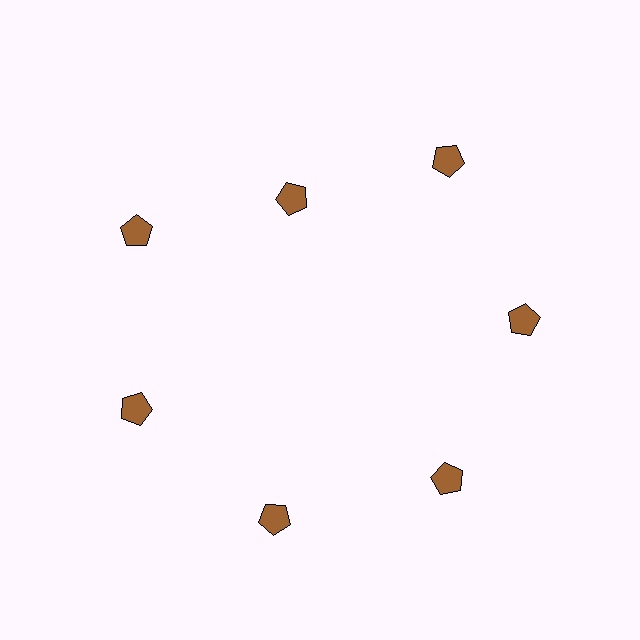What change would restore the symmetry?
The symmetry would be restored by moving it outward, back onto the ring so that all 7 pentagons sit at equal angles and equal distance from the center.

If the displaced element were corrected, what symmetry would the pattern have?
It would have 7-fold rotational symmetry — the pattern would map onto itself every 51 degrees.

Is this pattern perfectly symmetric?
No. The 7 brown pentagons are arranged in a ring, but one element near the 12 o'clock position is pulled inward toward the center, breaking the 7-fold rotational symmetry.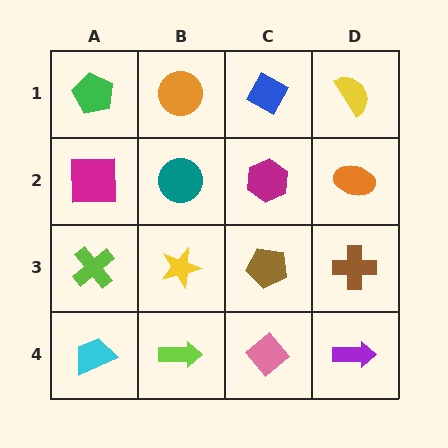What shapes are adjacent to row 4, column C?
A brown pentagon (row 3, column C), a lime arrow (row 4, column B), a purple arrow (row 4, column D).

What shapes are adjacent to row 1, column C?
A magenta hexagon (row 2, column C), an orange circle (row 1, column B), a yellow semicircle (row 1, column D).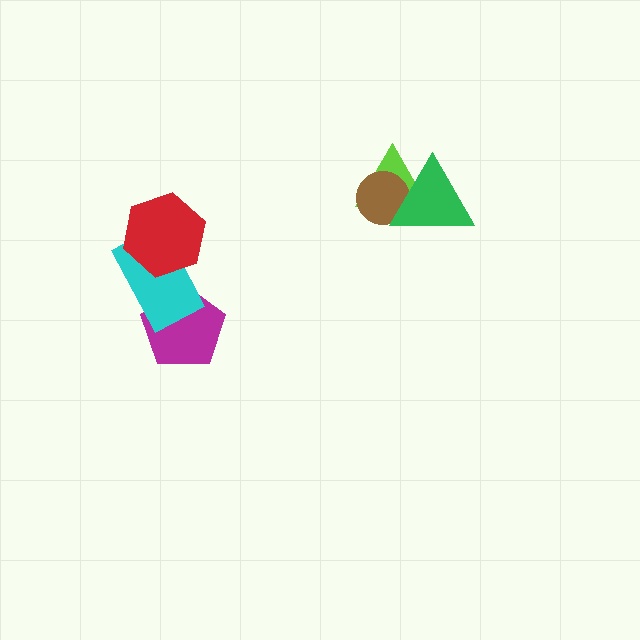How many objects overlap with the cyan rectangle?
2 objects overlap with the cyan rectangle.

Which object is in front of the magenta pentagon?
The cyan rectangle is in front of the magenta pentagon.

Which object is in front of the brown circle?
The green triangle is in front of the brown circle.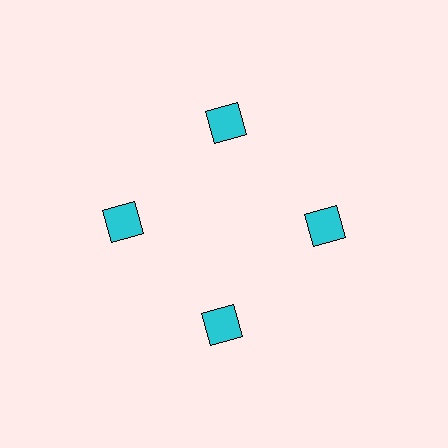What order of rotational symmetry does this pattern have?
This pattern has 4-fold rotational symmetry.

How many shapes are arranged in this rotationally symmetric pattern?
There are 4 shapes, arranged in 4 groups of 1.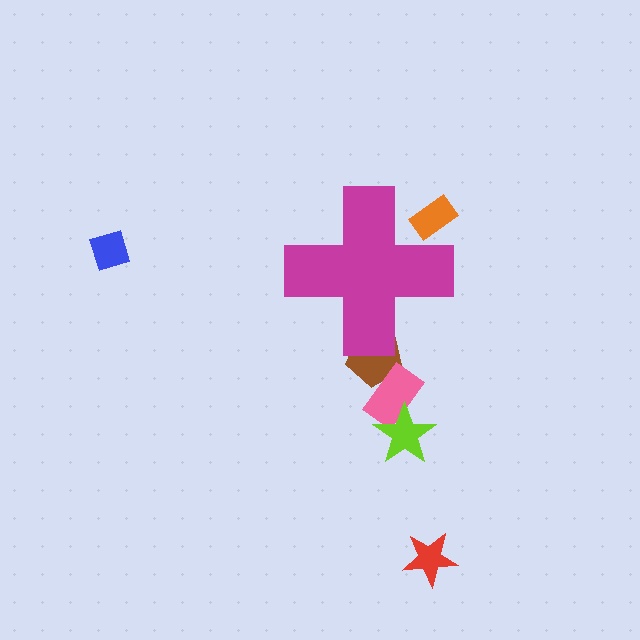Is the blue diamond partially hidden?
No, the blue diamond is fully visible.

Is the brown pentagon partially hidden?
Yes, the brown pentagon is partially hidden behind the magenta cross.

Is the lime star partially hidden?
No, the lime star is fully visible.